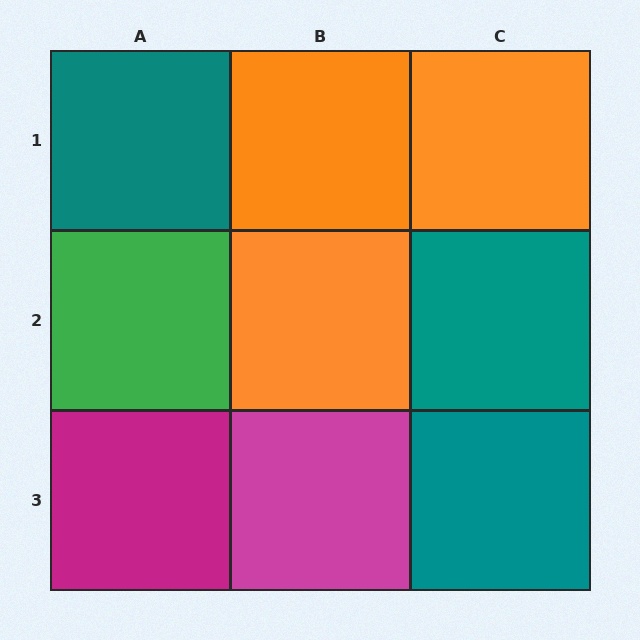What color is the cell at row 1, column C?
Orange.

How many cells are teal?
3 cells are teal.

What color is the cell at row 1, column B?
Orange.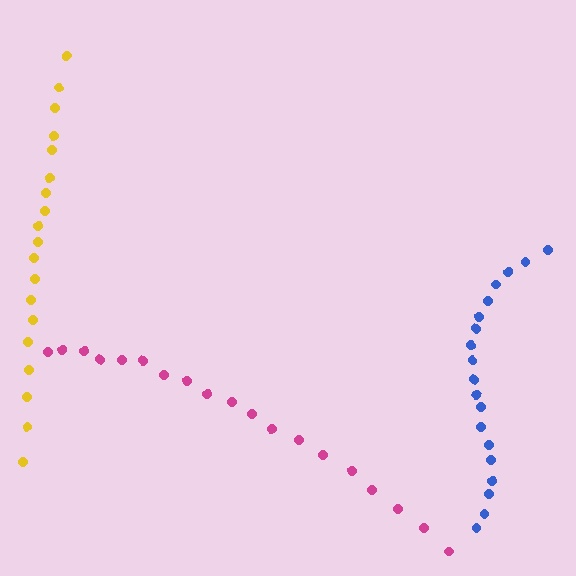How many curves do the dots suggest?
There are 3 distinct paths.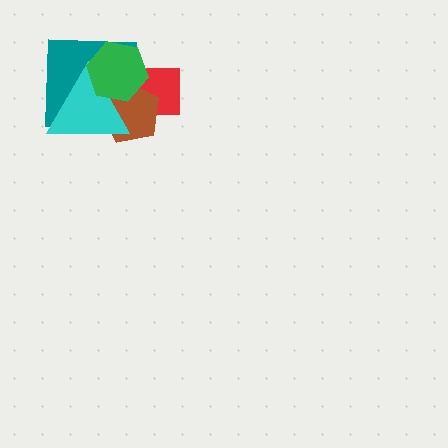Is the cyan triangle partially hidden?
Yes, it is partially covered by another shape.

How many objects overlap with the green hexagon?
4 objects overlap with the green hexagon.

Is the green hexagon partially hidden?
No, no other shape covers it.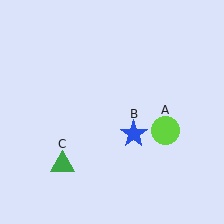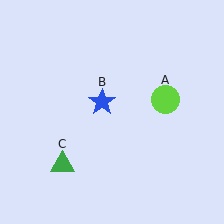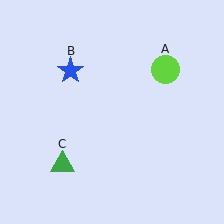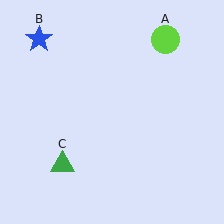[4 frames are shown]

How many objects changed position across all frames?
2 objects changed position: lime circle (object A), blue star (object B).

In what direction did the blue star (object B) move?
The blue star (object B) moved up and to the left.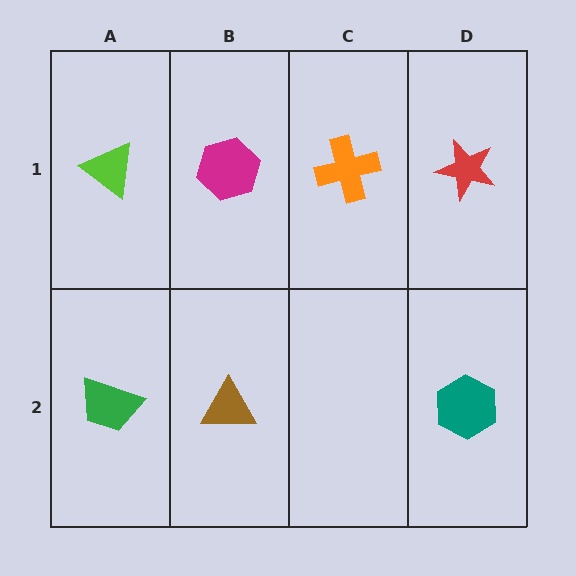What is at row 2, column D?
A teal hexagon.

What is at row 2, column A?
A green trapezoid.